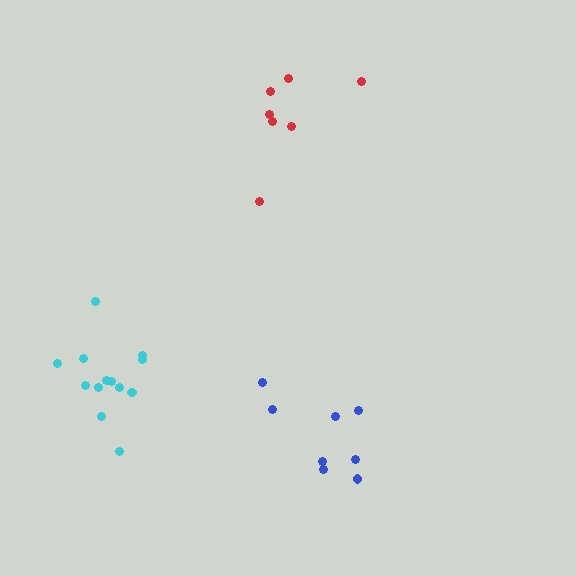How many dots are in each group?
Group 1: 8 dots, Group 2: 13 dots, Group 3: 7 dots (28 total).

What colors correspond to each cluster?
The clusters are colored: blue, cyan, red.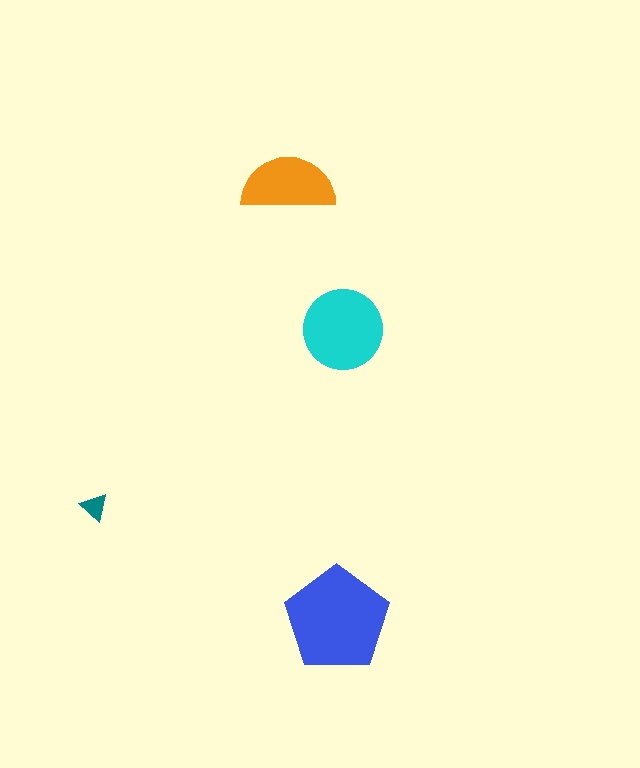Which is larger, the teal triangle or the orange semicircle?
The orange semicircle.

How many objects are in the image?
There are 4 objects in the image.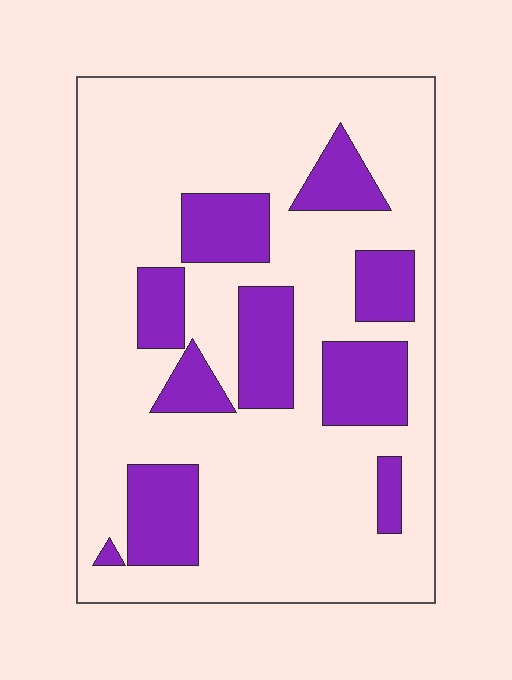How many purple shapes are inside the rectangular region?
10.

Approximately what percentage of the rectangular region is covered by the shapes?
Approximately 25%.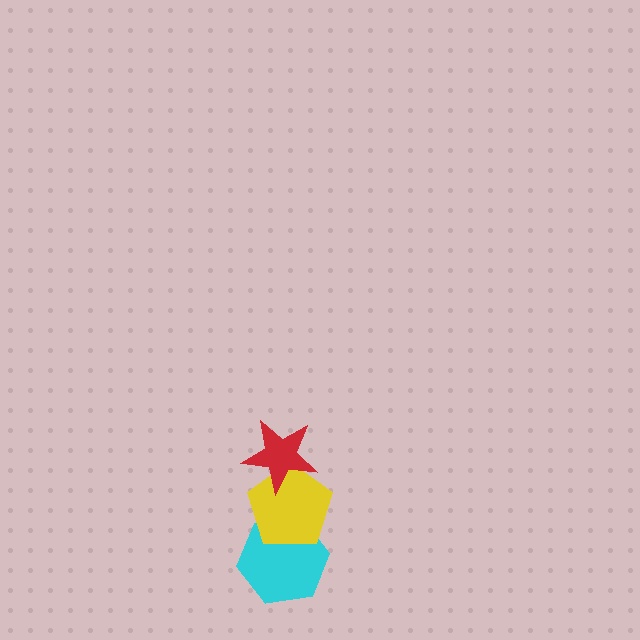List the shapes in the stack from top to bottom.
From top to bottom: the red star, the yellow pentagon, the cyan hexagon.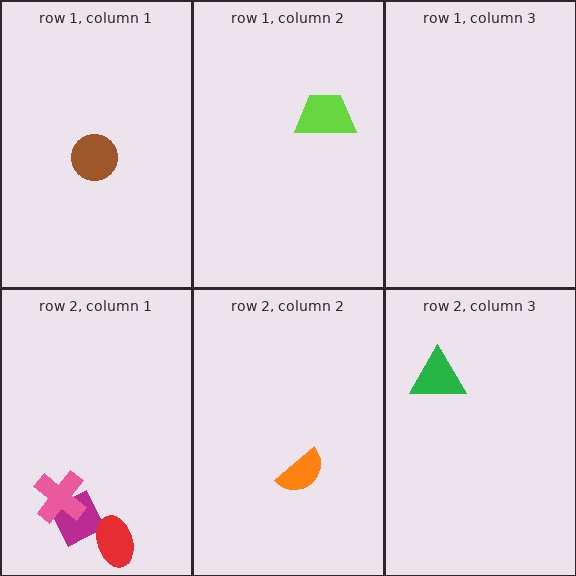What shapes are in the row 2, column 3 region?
The green triangle.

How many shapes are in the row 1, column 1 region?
1.